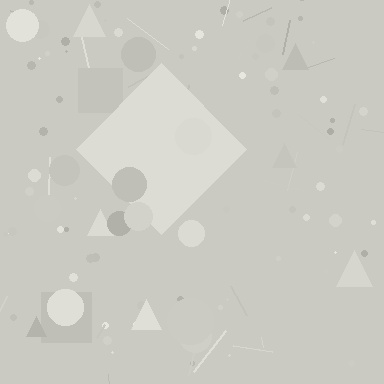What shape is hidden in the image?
A diamond is hidden in the image.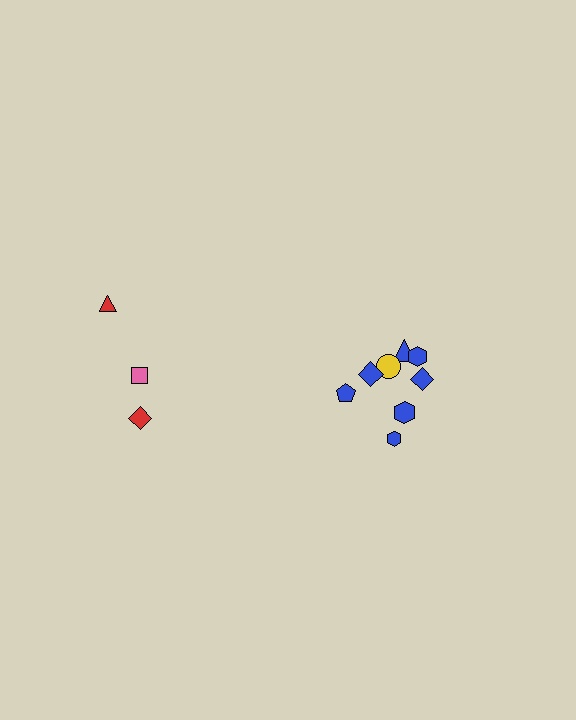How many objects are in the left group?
There are 3 objects.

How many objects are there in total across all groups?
There are 11 objects.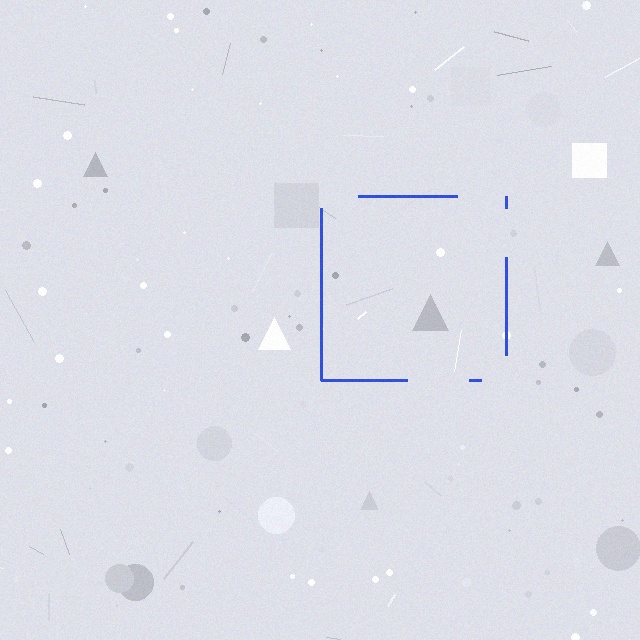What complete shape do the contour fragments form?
The contour fragments form a square.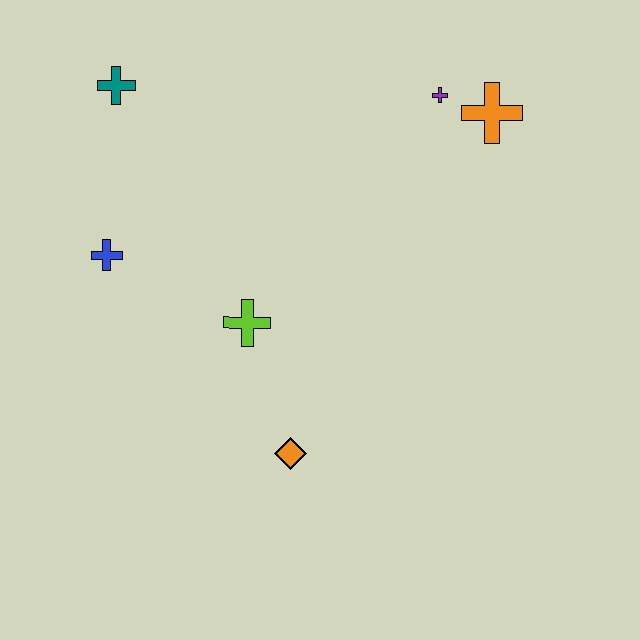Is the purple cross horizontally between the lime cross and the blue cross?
No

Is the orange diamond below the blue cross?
Yes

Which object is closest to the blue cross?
The lime cross is closest to the blue cross.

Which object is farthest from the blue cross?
The orange cross is farthest from the blue cross.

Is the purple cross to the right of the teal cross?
Yes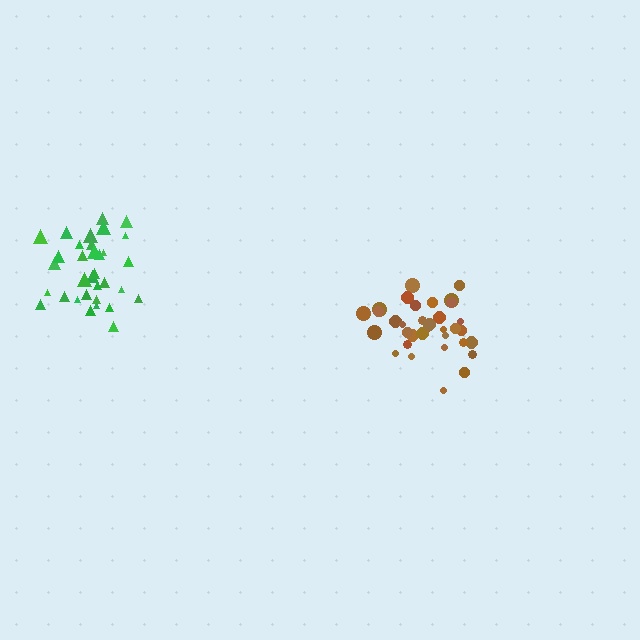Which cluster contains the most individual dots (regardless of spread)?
Brown (35).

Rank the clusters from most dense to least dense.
brown, green.